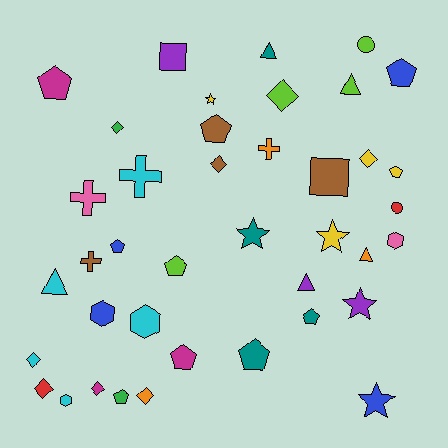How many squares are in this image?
There are 2 squares.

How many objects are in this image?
There are 40 objects.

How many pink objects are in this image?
There are 2 pink objects.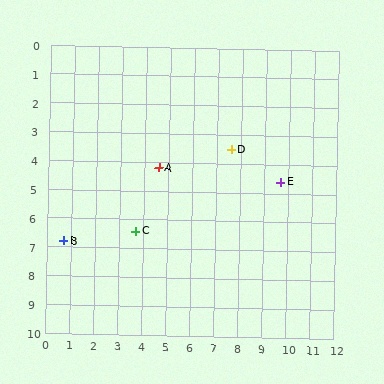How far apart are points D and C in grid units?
Points D and C are about 4.9 grid units apart.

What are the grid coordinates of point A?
Point A is at approximately (4.6, 4.2).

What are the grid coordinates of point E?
Point E is at approximately (9.7, 4.6).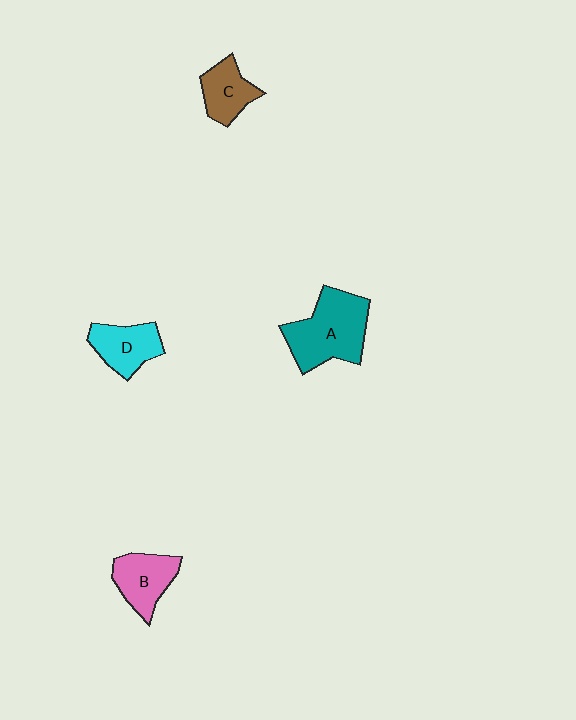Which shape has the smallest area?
Shape C (brown).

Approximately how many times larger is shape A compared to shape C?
Approximately 1.9 times.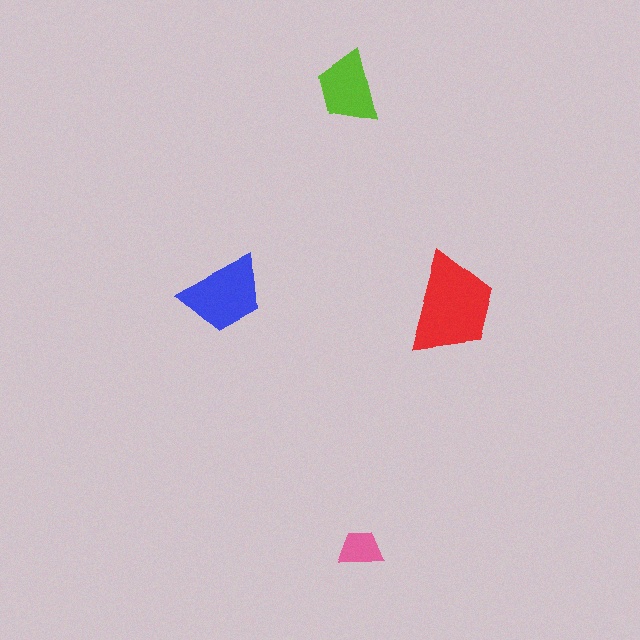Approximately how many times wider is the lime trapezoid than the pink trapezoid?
About 1.5 times wider.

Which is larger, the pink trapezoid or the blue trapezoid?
The blue one.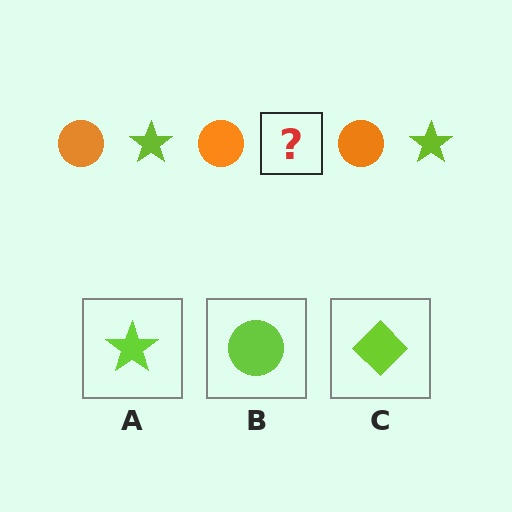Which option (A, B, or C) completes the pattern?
A.